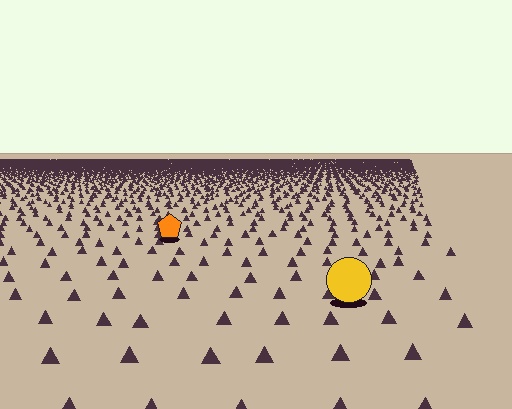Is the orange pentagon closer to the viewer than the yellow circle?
No. The yellow circle is closer — you can tell from the texture gradient: the ground texture is coarser near it.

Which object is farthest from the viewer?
The orange pentagon is farthest from the viewer. It appears smaller and the ground texture around it is denser.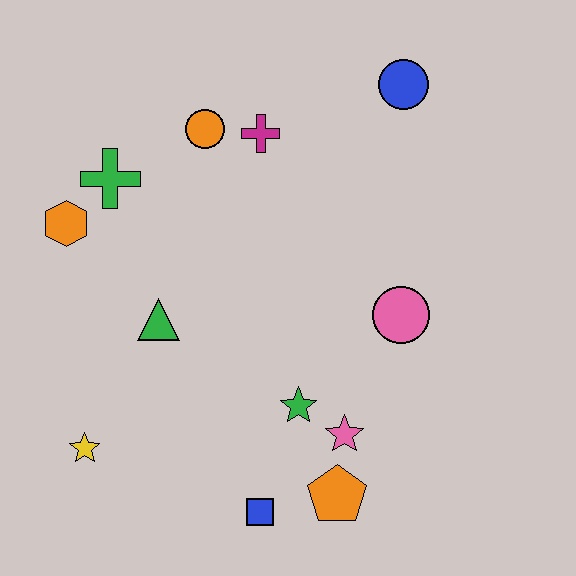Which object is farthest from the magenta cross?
The blue square is farthest from the magenta cross.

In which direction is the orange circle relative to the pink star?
The orange circle is above the pink star.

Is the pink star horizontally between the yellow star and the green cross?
No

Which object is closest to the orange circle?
The magenta cross is closest to the orange circle.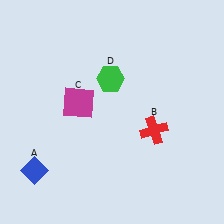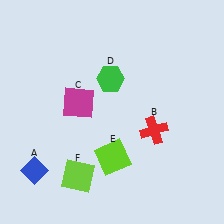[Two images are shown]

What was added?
A lime square (E), a lime square (F) were added in Image 2.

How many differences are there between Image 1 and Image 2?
There are 2 differences between the two images.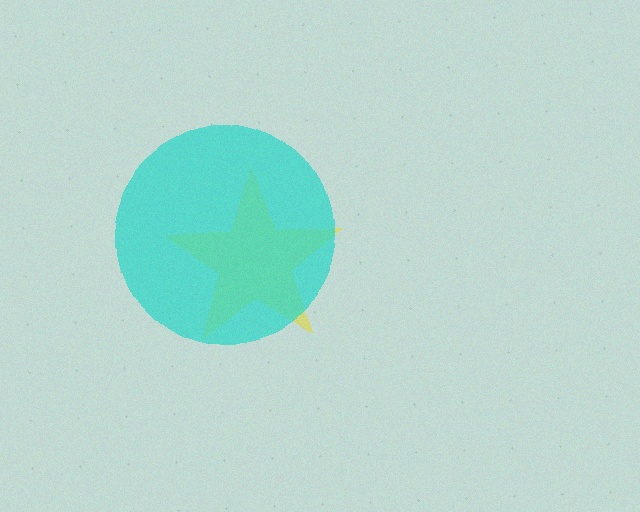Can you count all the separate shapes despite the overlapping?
Yes, there are 2 separate shapes.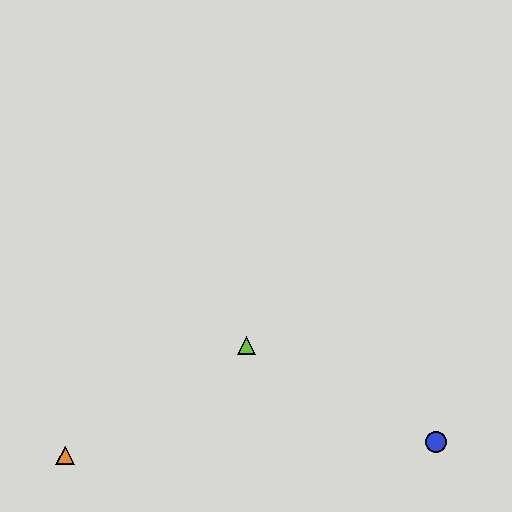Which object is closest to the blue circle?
The lime triangle is closest to the blue circle.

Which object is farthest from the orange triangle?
The blue circle is farthest from the orange triangle.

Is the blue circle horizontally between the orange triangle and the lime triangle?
No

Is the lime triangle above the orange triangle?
Yes